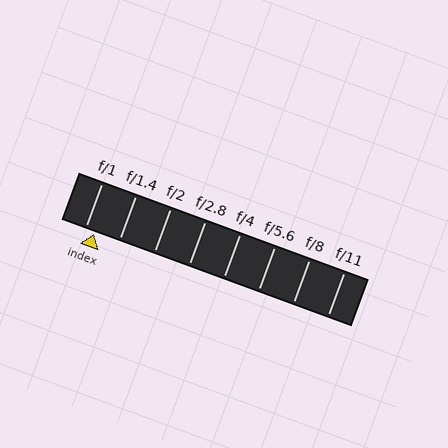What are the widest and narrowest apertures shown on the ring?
The widest aperture shown is f/1 and the narrowest is f/11.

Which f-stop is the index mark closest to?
The index mark is closest to f/1.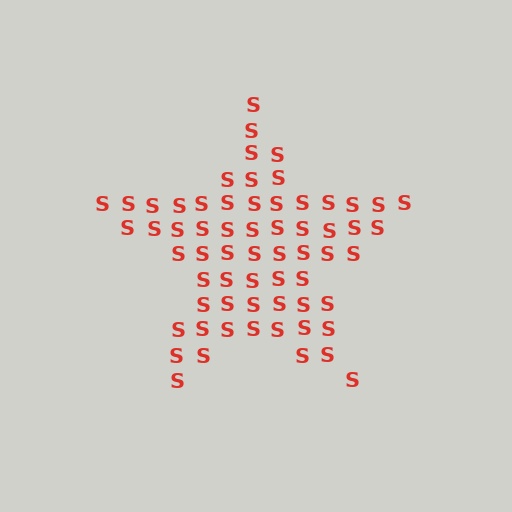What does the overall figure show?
The overall figure shows a star.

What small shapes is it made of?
It is made of small letter S's.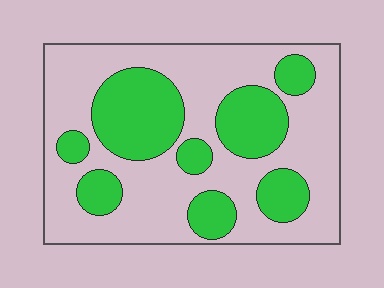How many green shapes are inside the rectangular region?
8.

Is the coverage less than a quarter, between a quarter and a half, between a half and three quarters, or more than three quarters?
Between a quarter and a half.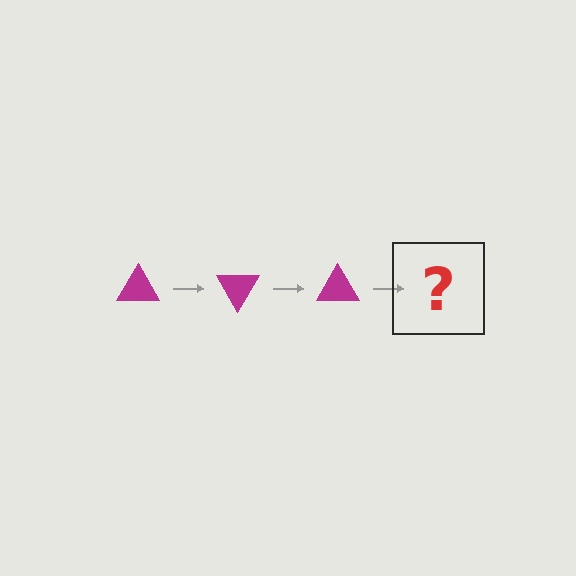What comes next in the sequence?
The next element should be a magenta triangle rotated 180 degrees.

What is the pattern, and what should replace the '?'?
The pattern is that the triangle rotates 60 degrees each step. The '?' should be a magenta triangle rotated 180 degrees.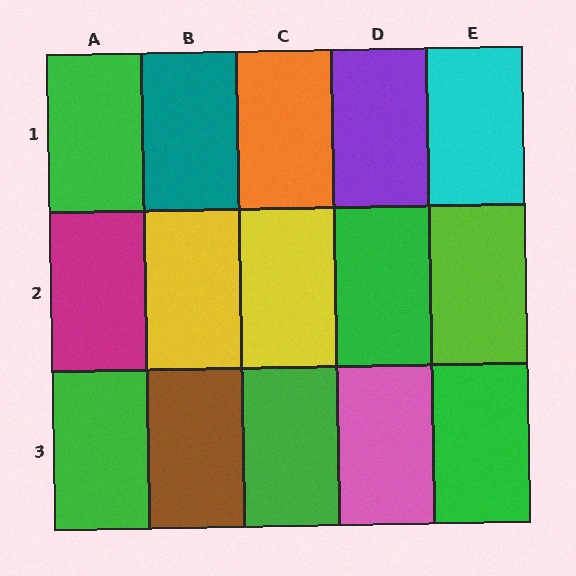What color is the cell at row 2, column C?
Yellow.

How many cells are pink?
1 cell is pink.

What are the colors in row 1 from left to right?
Green, teal, orange, purple, cyan.